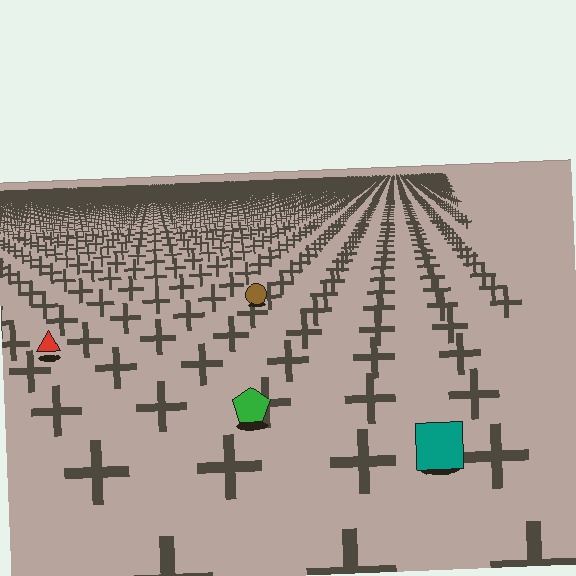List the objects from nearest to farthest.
From nearest to farthest: the teal square, the green pentagon, the red triangle, the brown circle.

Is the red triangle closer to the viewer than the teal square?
No. The teal square is closer — you can tell from the texture gradient: the ground texture is coarser near it.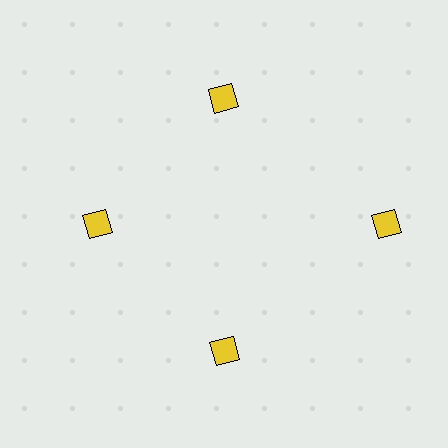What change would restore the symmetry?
The symmetry would be restored by moving it inward, back onto the ring so that all 4 diamonds sit at equal angles and equal distance from the center.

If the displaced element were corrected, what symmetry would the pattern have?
It would have 4-fold rotational symmetry — the pattern would map onto itself every 90 degrees.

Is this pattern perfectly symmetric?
No. The 4 yellow diamonds are arranged in a ring, but one element near the 3 o'clock position is pushed outward from the center, breaking the 4-fold rotational symmetry.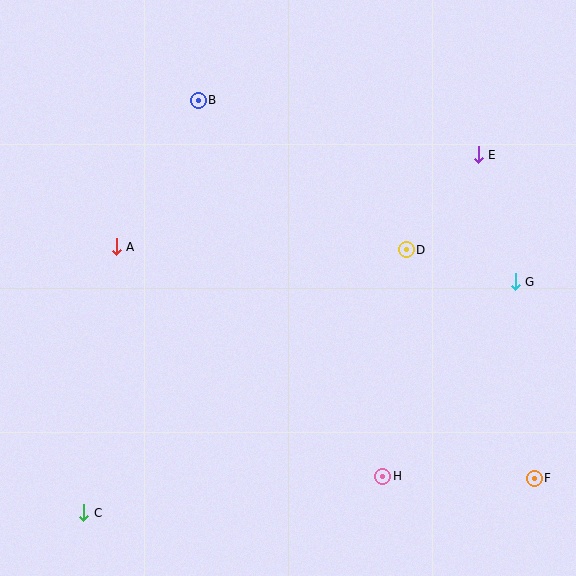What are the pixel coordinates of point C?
Point C is at (84, 513).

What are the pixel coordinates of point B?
Point B is at (198, 100).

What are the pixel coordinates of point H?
Point H is at (383, 476).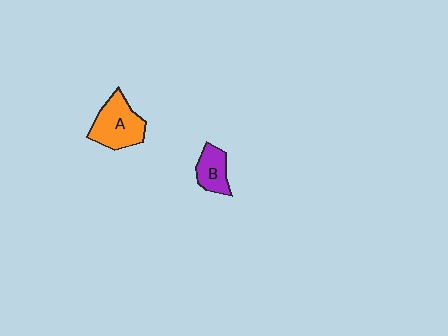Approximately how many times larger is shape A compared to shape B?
Approximately 1.7 times.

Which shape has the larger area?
Shape A (orange).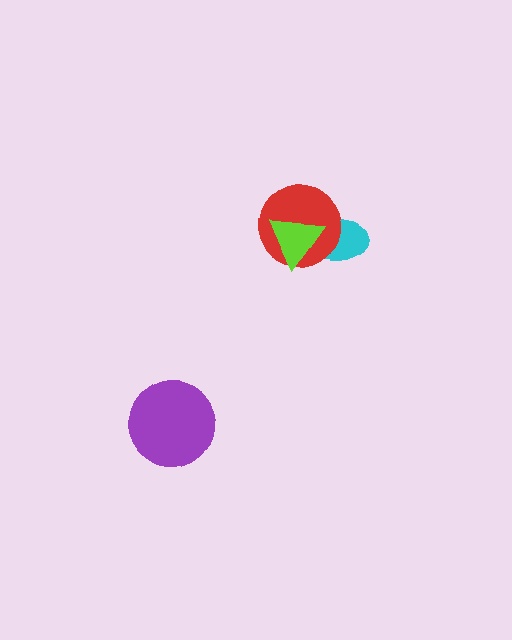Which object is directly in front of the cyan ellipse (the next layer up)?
The red circle is directly in front of the cyan ellipse.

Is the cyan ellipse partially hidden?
Yes, it is partially covered by another shape.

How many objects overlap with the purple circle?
0 objects overlap with the purple circle.